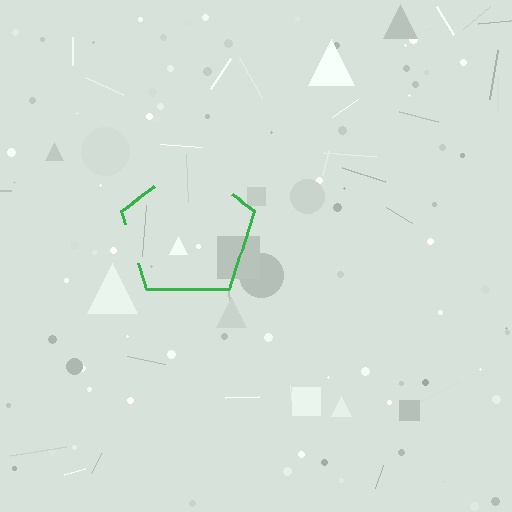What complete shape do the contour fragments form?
The contour fragments form a pentagon.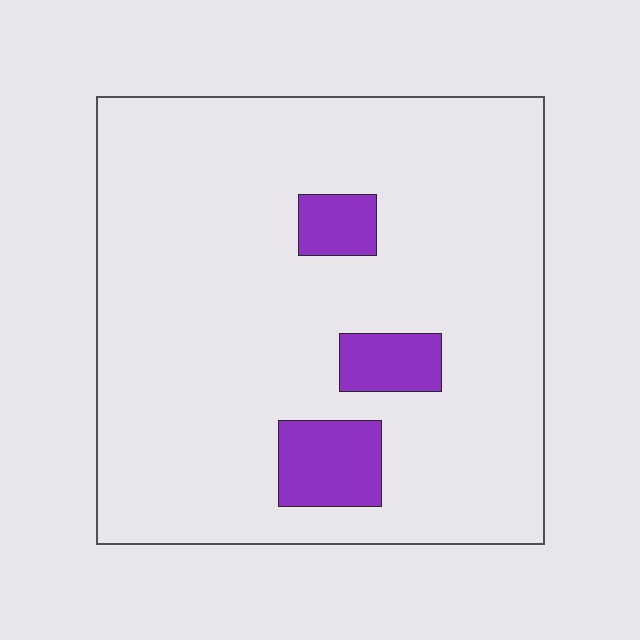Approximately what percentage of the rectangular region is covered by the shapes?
Approximately 10%.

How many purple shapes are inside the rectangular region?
3.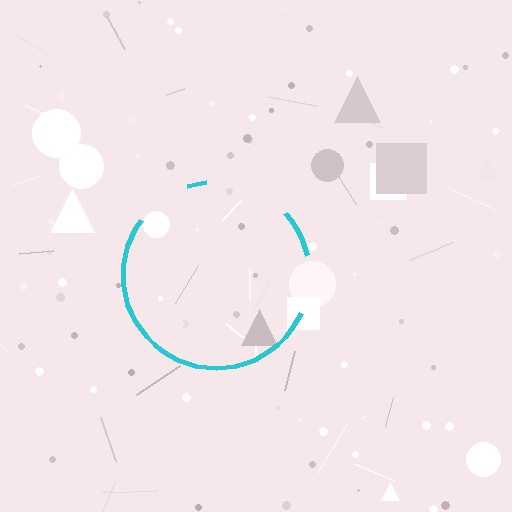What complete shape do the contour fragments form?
The contour fragments form a circle.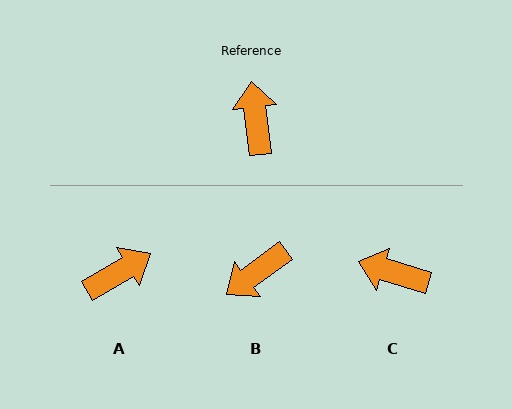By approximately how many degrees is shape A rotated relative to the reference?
Approximately 66 degrees clockwise.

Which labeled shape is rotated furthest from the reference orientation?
B, about 120 degrees away.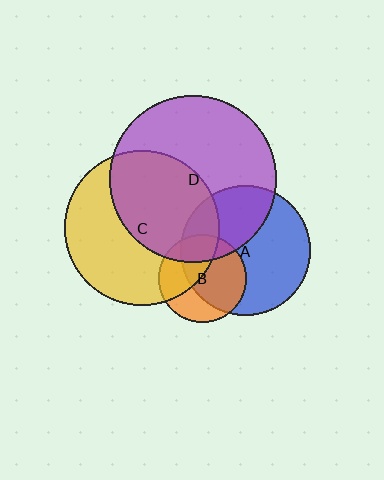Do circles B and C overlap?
Yes.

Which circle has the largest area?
Circle D (purple).